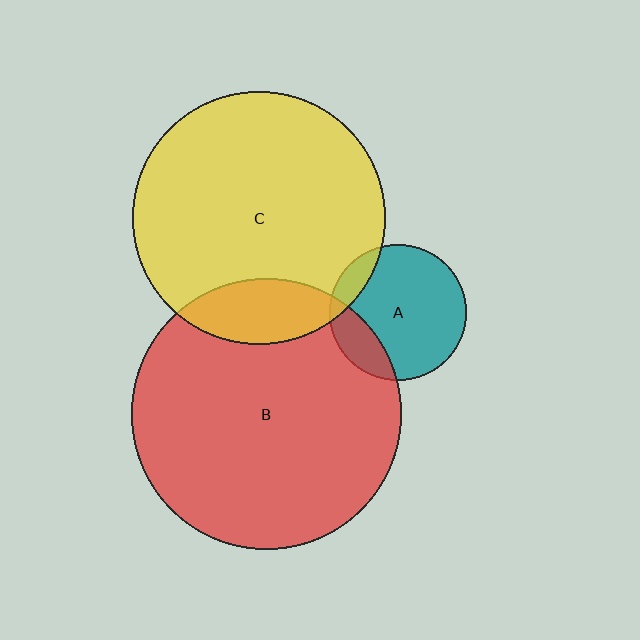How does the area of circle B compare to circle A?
Approximately 3.9 times.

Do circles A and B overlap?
Yes.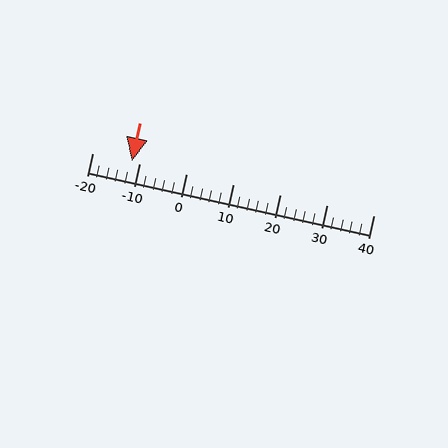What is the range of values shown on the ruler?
The ruler shows values from -20 to 40.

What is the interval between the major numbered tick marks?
The major tick marks are spaced 10 units apart.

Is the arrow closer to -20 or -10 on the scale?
The arrow is closer to -10.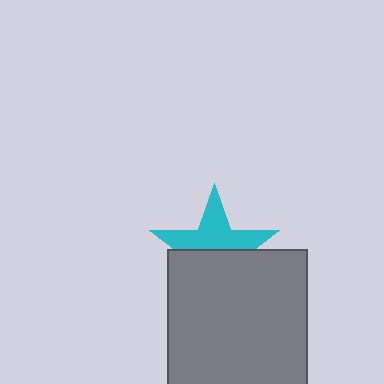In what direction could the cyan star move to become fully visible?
The cyan star could move up. That would shift it out from behind the gray square entirely.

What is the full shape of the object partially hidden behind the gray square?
The partially hidden object is a cyan star.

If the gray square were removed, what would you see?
You would see the complete cyan star.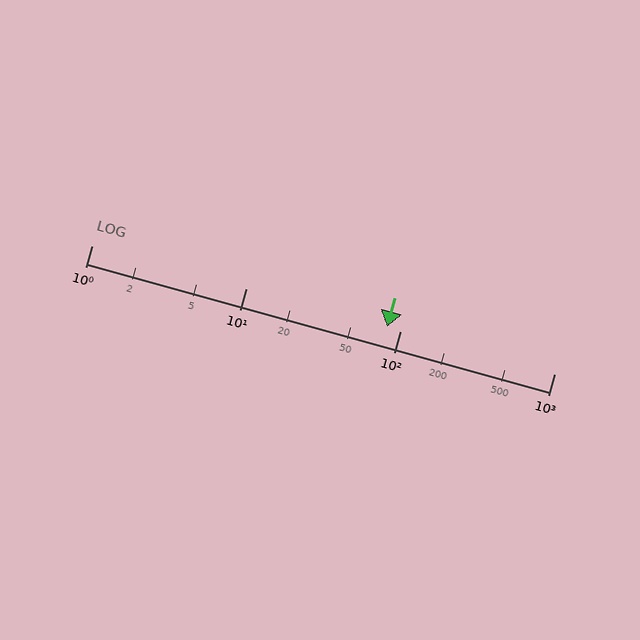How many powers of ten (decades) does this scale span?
The scale spans 3 decades, from 1 to 1000.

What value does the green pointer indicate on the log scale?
The pointer indicates approximately 82.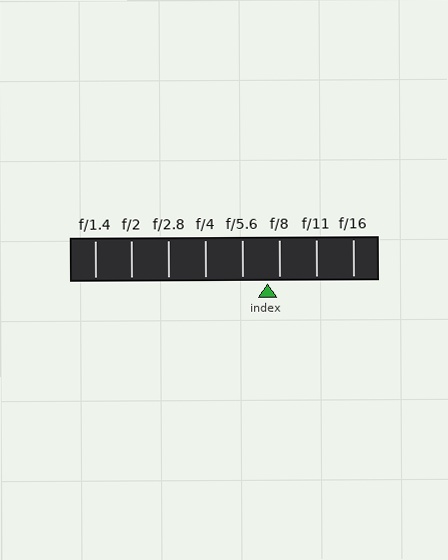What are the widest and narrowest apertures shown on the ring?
The widest aperture shown is f/1.4 and the narrowest is f/16.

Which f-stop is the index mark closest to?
The index mark is closest to f/8.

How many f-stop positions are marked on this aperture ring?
There are 8 f-stop positions marked.